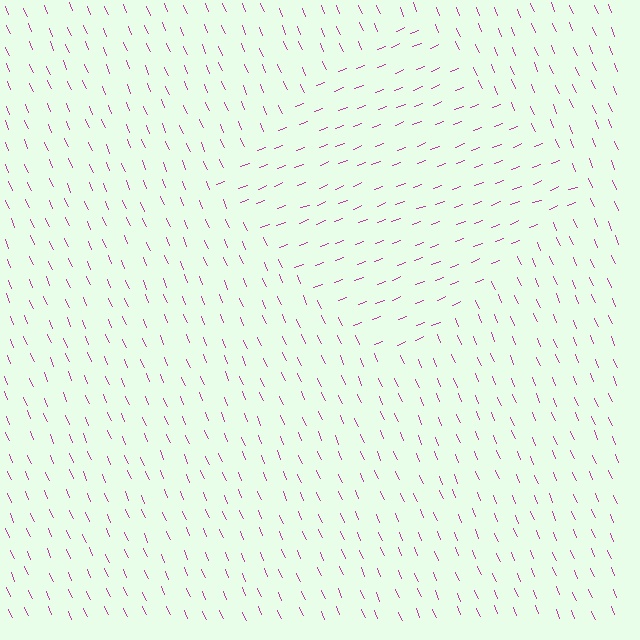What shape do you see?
I see a diamond.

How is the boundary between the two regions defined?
The boundary is defined purely by a change in line orientation (approximately 88 degrees difference). All lines are the same color and thickness.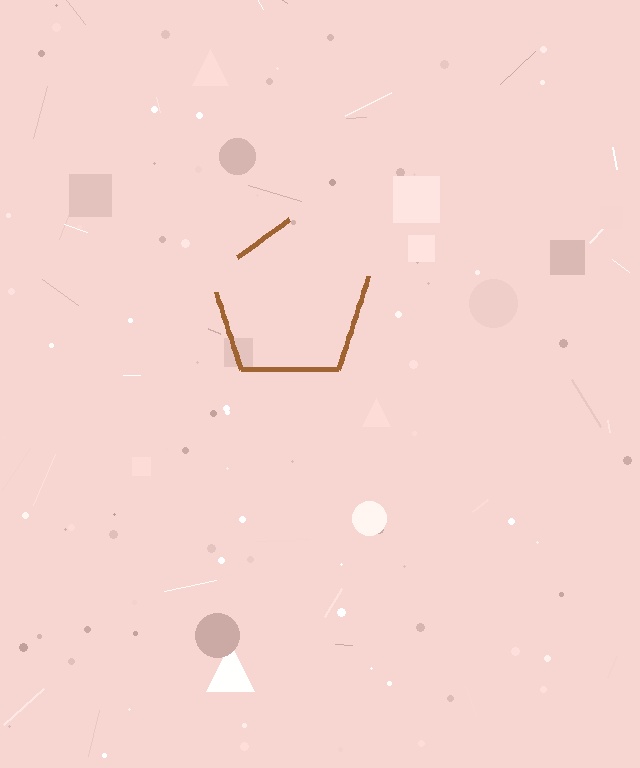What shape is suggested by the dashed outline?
The dashed outline suggests a pentagon.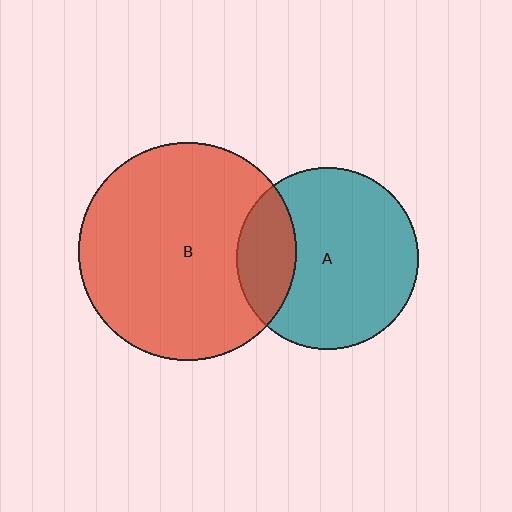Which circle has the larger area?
Circle B (red).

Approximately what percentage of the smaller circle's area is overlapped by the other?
Approximately 25%.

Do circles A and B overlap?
Yes.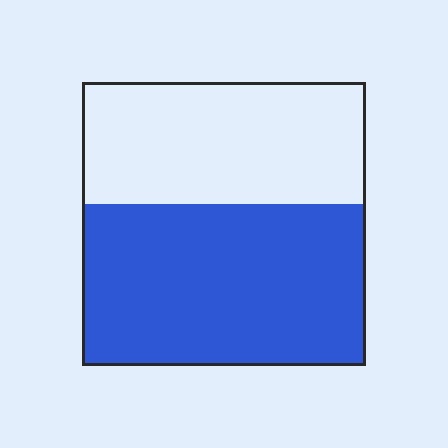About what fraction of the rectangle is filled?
About three fifths (3/5).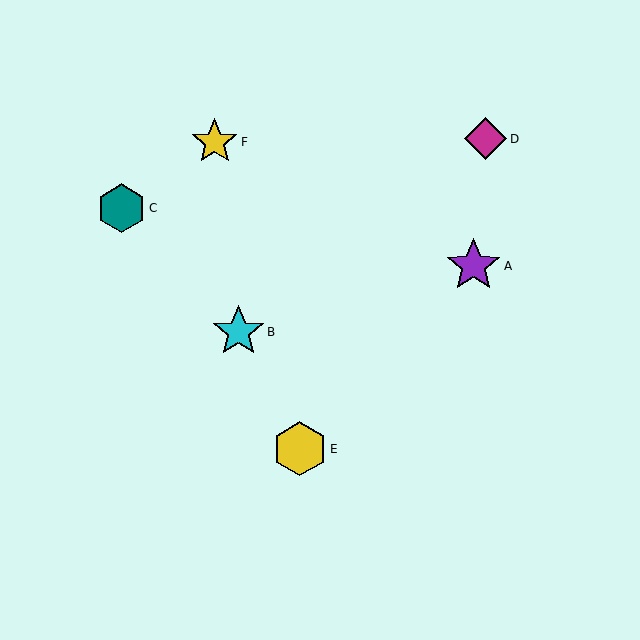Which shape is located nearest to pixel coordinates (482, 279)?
The purple star (labeled A) at (473, 266) is nearest to that location.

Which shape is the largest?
The purple star (labeled A) is the largest.